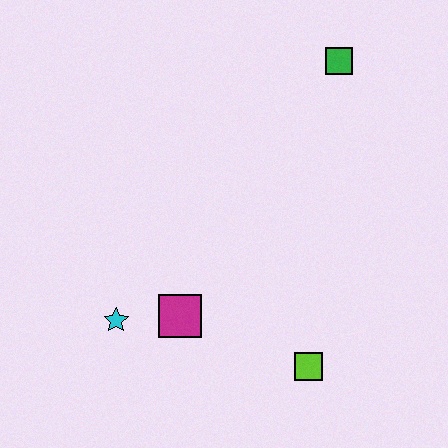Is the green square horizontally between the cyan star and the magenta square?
No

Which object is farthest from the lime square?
The green square is farthest from the lime square.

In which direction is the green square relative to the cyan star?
The green square is above the cyan star.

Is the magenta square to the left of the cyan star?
No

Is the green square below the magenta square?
No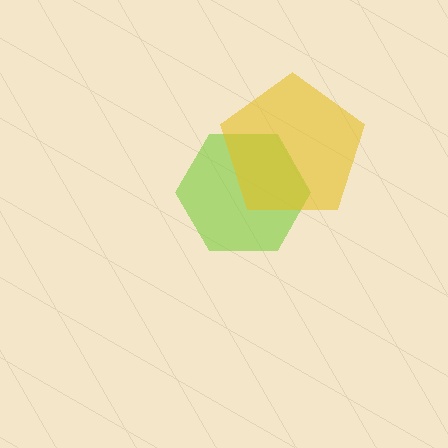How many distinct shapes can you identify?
There are 2 distinct shapes: a lime hexagon, a yellow pentagon.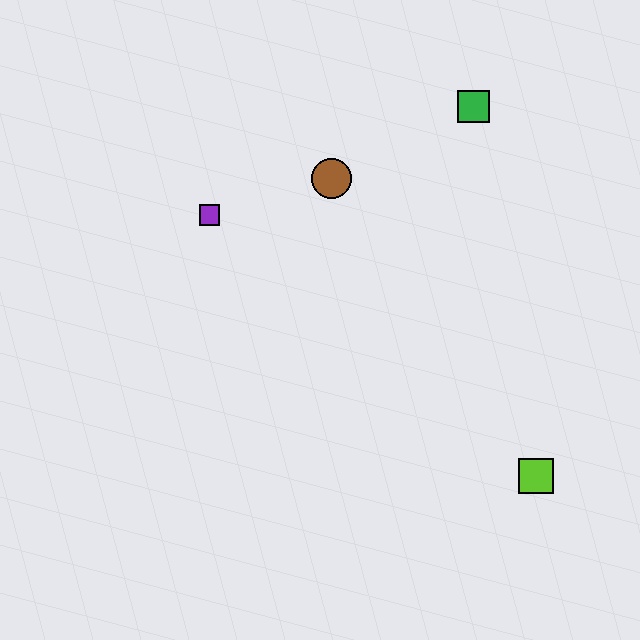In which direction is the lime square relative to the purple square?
The lime square is to the right of the purple square.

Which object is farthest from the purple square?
The lime square is farthest from the purple square.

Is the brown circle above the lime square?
Yes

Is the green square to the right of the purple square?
Yes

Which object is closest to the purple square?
The brown circle is closest to the purple square.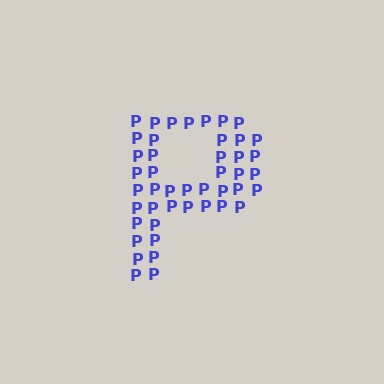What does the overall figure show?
The overall figure shows the letter P.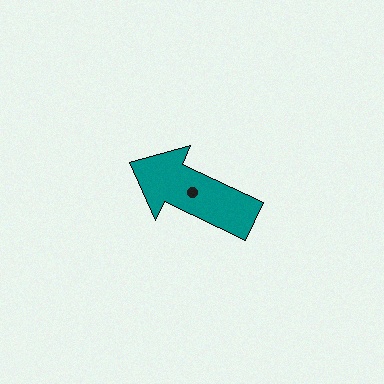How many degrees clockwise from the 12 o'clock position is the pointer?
Approximately 295 degrees.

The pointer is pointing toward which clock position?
Roughly 10 o'clock.